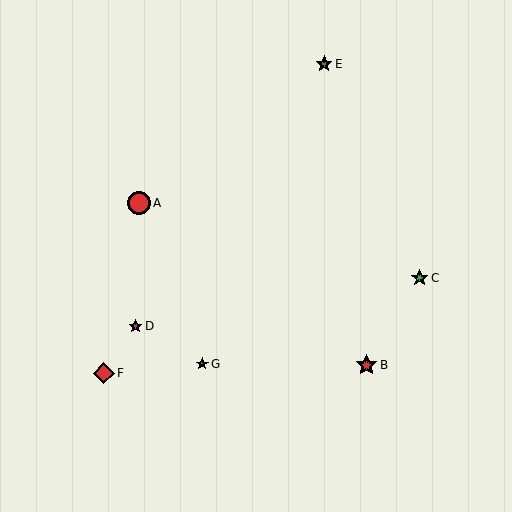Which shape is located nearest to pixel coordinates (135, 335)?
The magenta star (labeled D) at (136, 326) is nearest to that location.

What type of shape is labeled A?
Shape A is a red circle.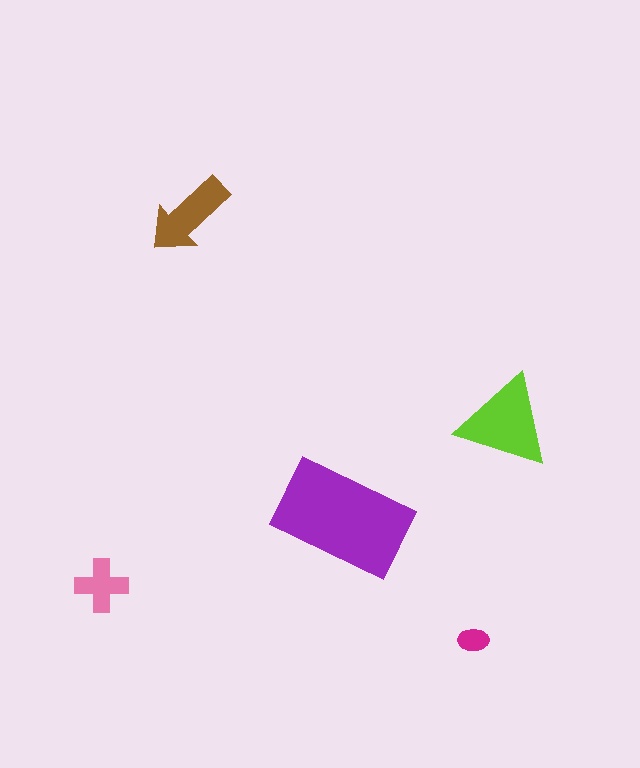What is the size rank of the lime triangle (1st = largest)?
2nd.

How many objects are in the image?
There are 5 objects in the image.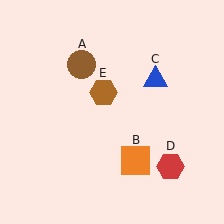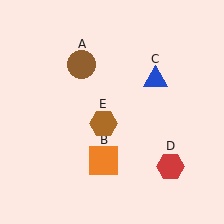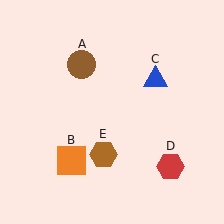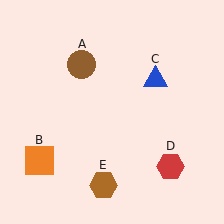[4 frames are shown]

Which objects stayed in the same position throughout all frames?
Brown circle (object A) and blue triangle (object C) and red hexagon (object D) remained stationary.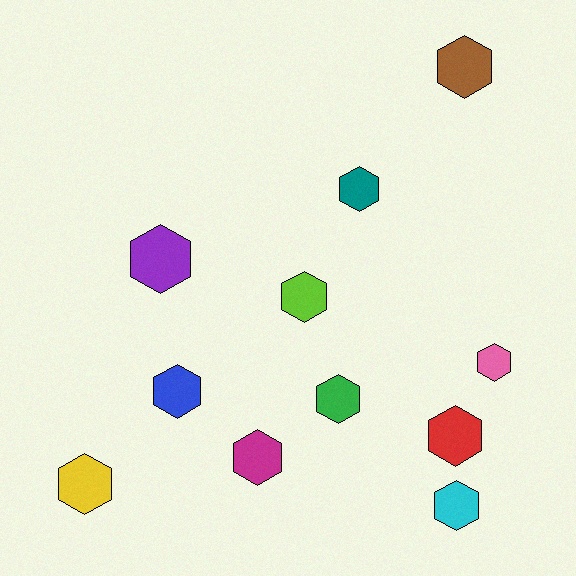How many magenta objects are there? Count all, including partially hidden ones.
There is 1 magenta object.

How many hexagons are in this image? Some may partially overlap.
There are 11 hexagons.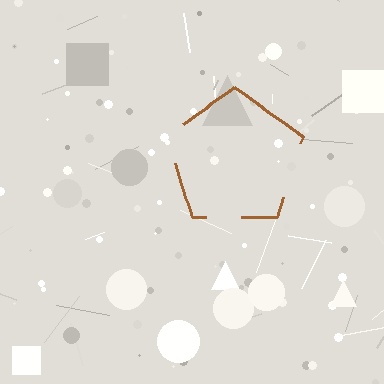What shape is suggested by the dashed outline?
The dashed outline suggests a pentagon.